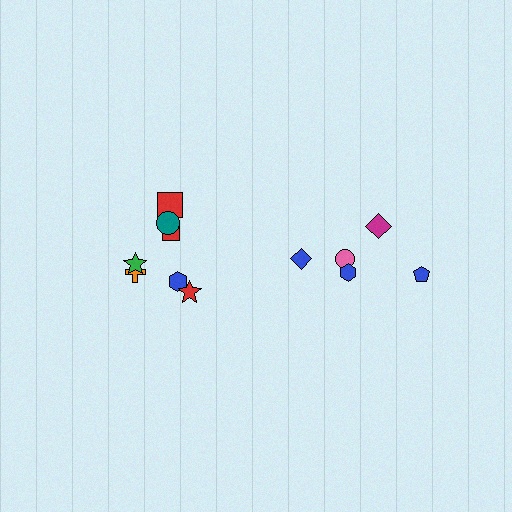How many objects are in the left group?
There are 7 objects.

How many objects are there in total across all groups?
There are 12 objects.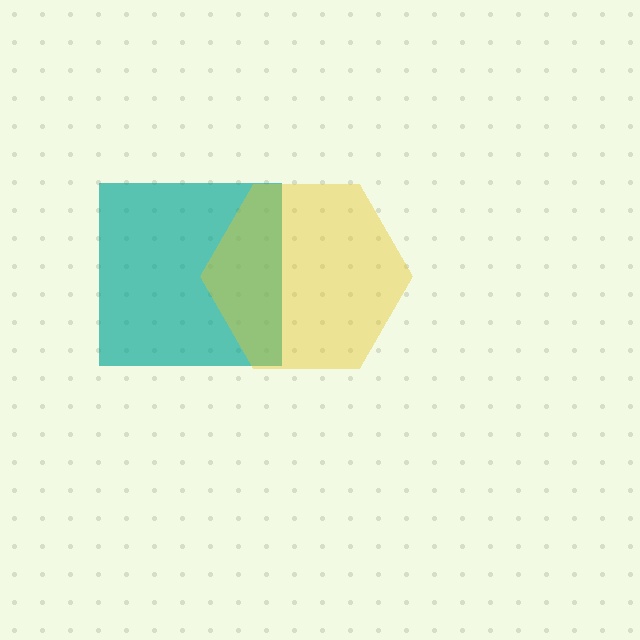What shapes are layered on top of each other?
The layered shapes are: a teal square, a yellow hexagon.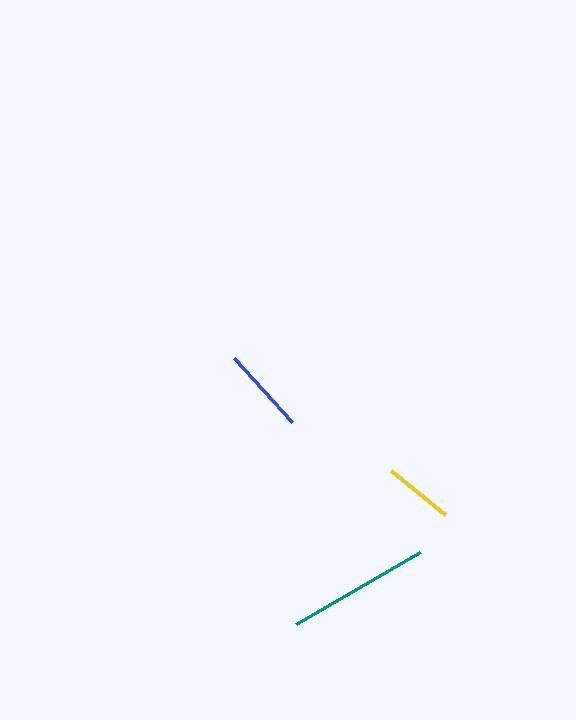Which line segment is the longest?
The teal line is the longest at approximately 144 pixels.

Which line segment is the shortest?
The yellow line is the shortest at approximately 69 pixels.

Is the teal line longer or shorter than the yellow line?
The teal line is longer than the yellow line.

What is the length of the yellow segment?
The yellow segment is approximately 69 pixels long.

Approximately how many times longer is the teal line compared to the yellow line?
The teal line is approximately 2.1 times the length of the yellow line.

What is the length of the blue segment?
The blue segment is approximately 86 pixels long.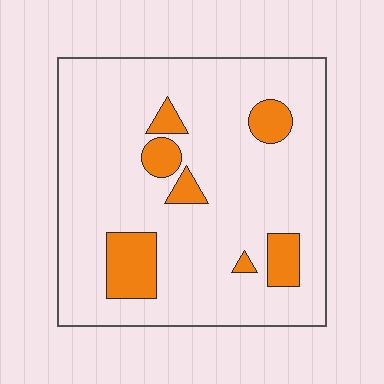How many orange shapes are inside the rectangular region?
7.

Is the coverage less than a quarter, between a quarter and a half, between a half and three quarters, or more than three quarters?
Less than a quarter.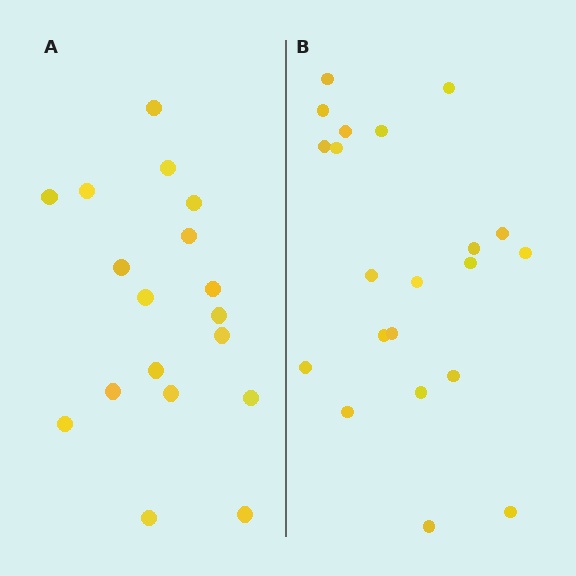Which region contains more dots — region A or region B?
Region B (the right region) has more dots.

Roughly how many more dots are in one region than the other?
Region B has just a few more — roughly 2 or 3 more dots than region A.